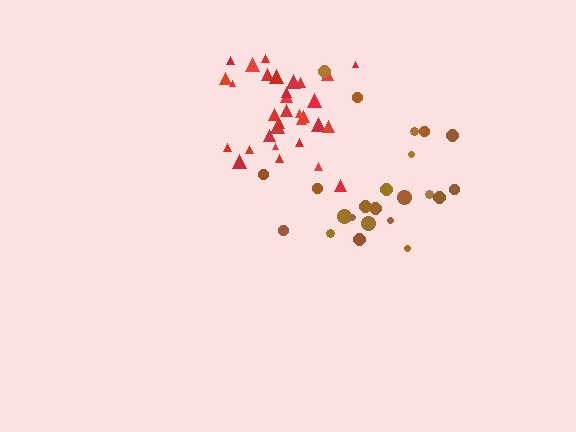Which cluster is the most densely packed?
Red.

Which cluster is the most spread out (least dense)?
Brown.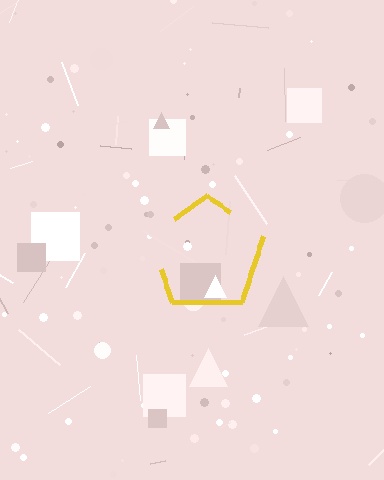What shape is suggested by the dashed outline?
The dashed outline suggests a pentagon.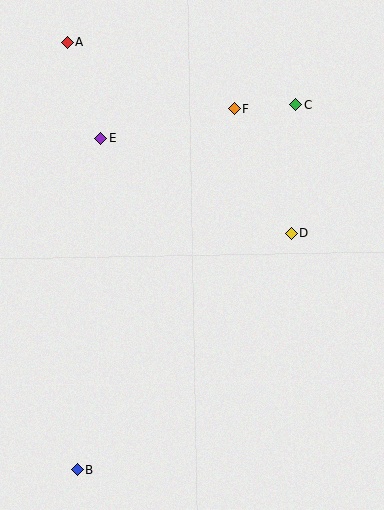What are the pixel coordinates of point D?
Point D is at (291, 233).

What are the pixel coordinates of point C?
Point C is at (296, 105).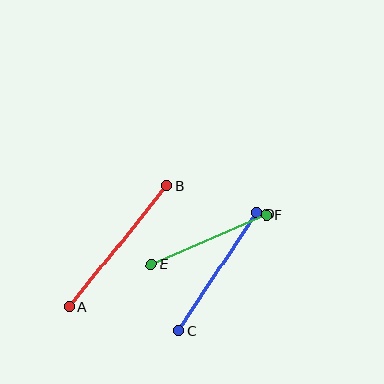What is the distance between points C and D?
The distance is approximately 140 pixels.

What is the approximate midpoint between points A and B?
The midpoint is at approximately (118, 246) pixels.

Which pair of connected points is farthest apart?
Points A and B are farthest apart.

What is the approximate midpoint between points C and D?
The midpoint is at approximately (217, 272) pixels.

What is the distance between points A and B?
The distance is approximately 156 pixels.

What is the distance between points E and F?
The distance is approximately 125 pixels.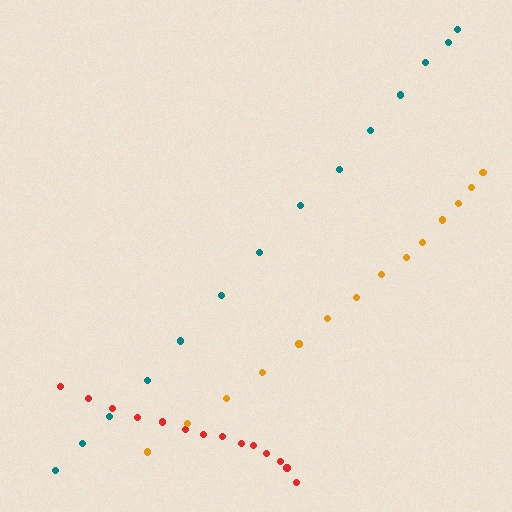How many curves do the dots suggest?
There are 3 distinct paths.